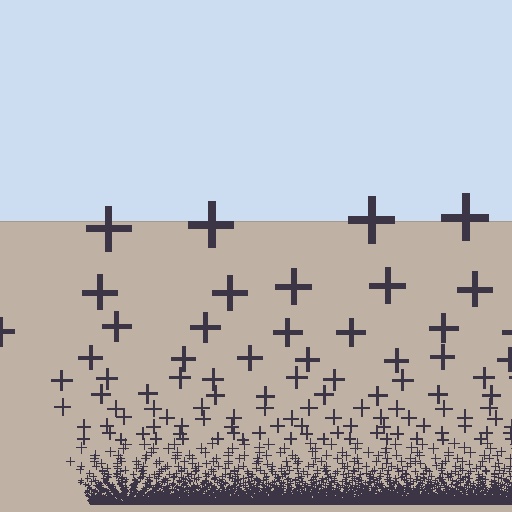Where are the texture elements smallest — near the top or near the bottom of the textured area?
Near the bottom.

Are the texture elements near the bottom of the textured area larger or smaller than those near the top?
Smaller. The gradient is inverted — elements near the bottom are smaller and denser.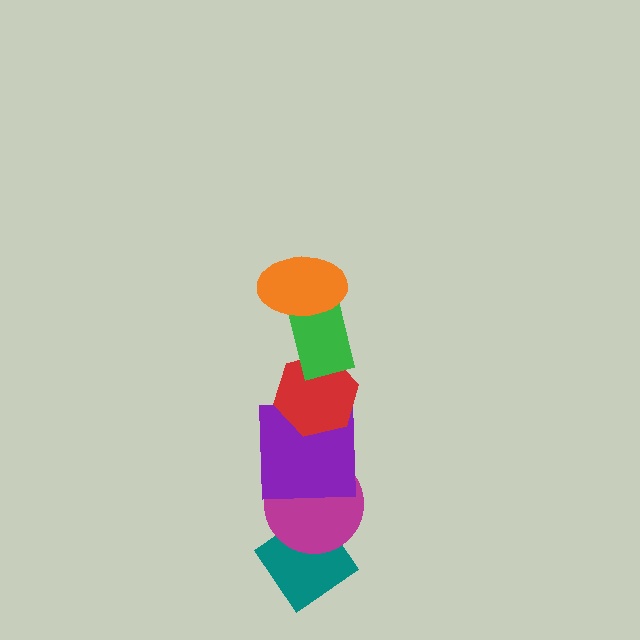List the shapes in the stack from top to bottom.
From top to bottom: the orange ellipse, the green rectangle, the red hexagon, the purple square, the magenta circle, the teal diamond.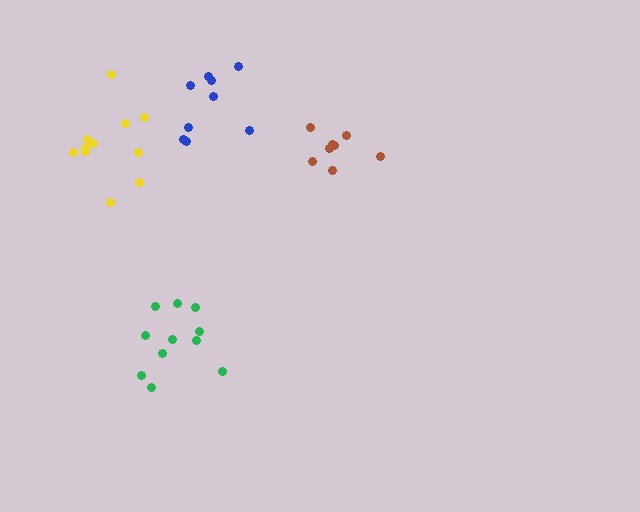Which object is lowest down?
The green cluster is bottommost.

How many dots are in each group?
Group 1: 9 dots, Group 2: 11 dots, Group 3: 8 dots, Group 4: 11 dots (39 total).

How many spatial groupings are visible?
There are 4 spatial groupings.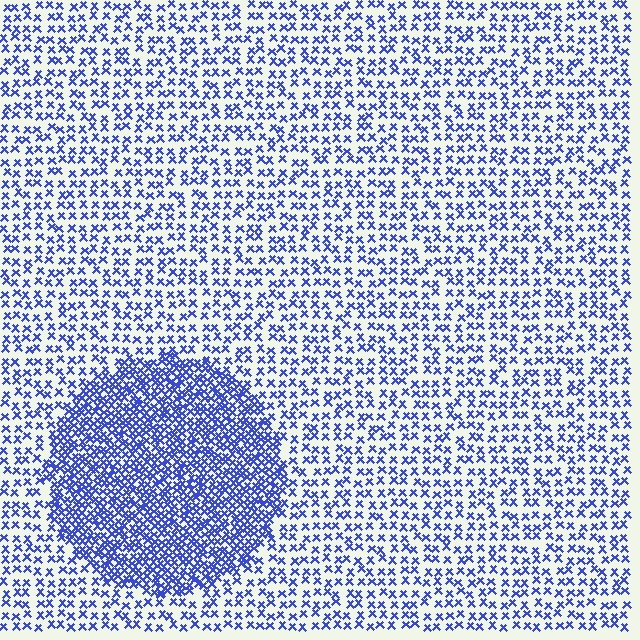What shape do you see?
I see a circle.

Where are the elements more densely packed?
The elements are more densely packed inside the circle boundary.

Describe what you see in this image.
The image contains small blue elements arranged at two different densities. A circle-shaped region is visible where the elements are more densely packed than the surrounding area.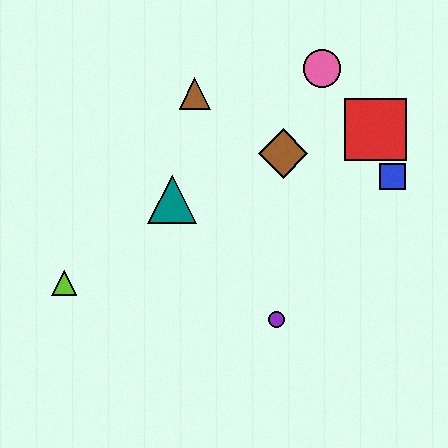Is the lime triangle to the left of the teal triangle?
Yes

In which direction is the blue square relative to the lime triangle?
The blue square is to the right of the lime triangle.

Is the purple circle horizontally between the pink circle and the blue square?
No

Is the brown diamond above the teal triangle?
Yes